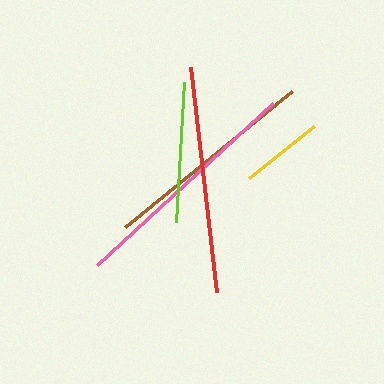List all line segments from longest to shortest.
From longest to shortest: pink, red, brown, lime, yellow.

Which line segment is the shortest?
The yellow line is the shortest at approximately 83 pixels.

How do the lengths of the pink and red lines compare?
The pink and red lines are approximately the same length.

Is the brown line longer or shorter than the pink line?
The pink line is longer than the brown line.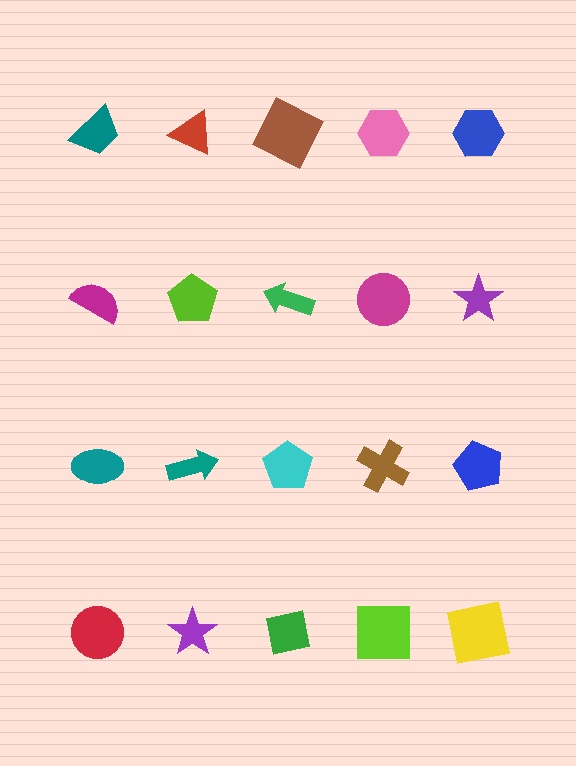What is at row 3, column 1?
A teal ellipse.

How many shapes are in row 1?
5 shapes.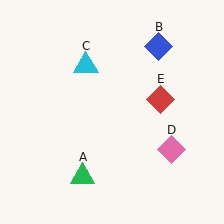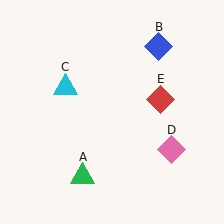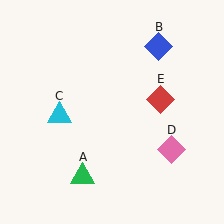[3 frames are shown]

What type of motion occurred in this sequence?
The cyan triangle (object C) rotated counterclockwise around the center of the scene.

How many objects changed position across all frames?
1 object changed position: cyan triangle (object C).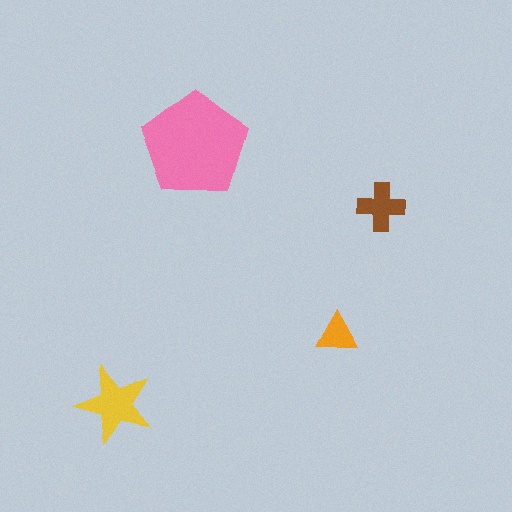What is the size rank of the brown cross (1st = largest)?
3rd.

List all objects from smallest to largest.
The orange triangle, the brown cross, the yellow star, the pink pentagon.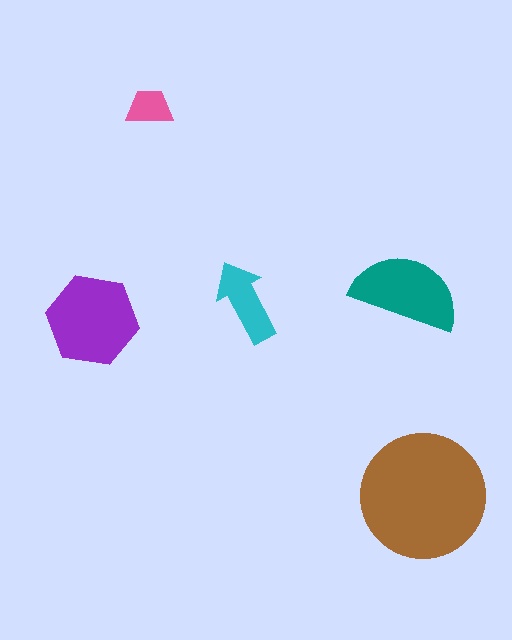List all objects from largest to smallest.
The brown circle, the purple hexagon, the teal semicircle, the cyan arrow, the pink trapezoid.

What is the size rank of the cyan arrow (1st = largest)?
4th.